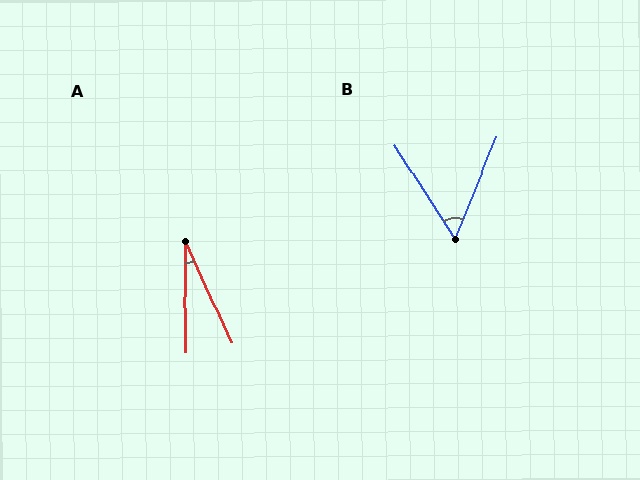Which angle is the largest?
B, at approximately 55 degrees.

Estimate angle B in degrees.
Approximately 55 degrees.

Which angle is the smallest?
A, at approximately 25 degrees.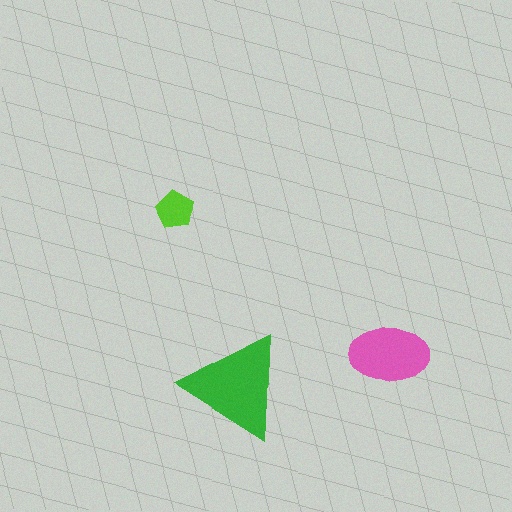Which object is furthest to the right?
The pink ellipse is rightmost.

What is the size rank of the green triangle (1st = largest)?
1st.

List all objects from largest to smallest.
The green triangle, the pink ellipse, the lime pentagon.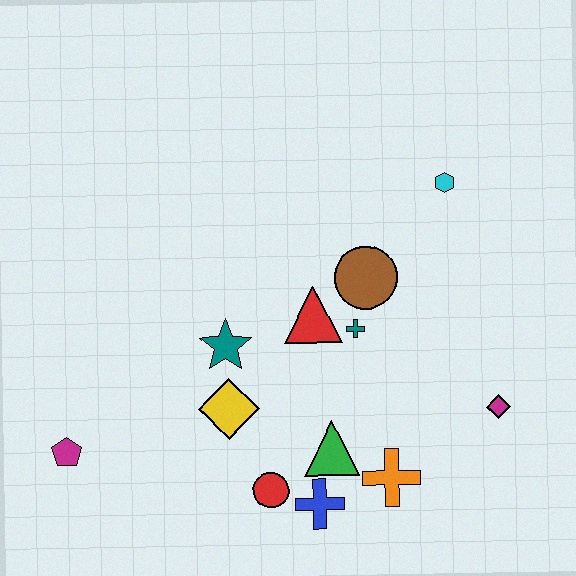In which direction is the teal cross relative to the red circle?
The teal cross is above the red circle.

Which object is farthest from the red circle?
The cyan hexagon is farthest from the red circle.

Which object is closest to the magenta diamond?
The orange cross is closest to the magenta diamond.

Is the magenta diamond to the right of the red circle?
Yes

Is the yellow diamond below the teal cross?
Yes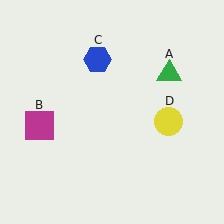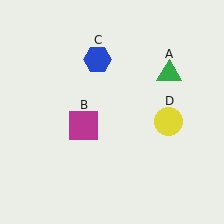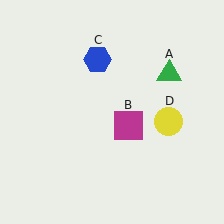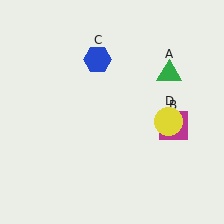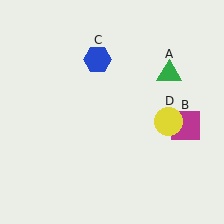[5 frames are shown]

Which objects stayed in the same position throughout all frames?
Green triangle (object A) and blue hexagon (object C) and yellow circle (object D) remained stationary.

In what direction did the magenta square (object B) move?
The magenta square (object B) moved right.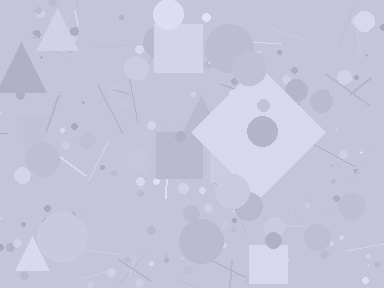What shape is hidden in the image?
A diamond is hidden in the image.